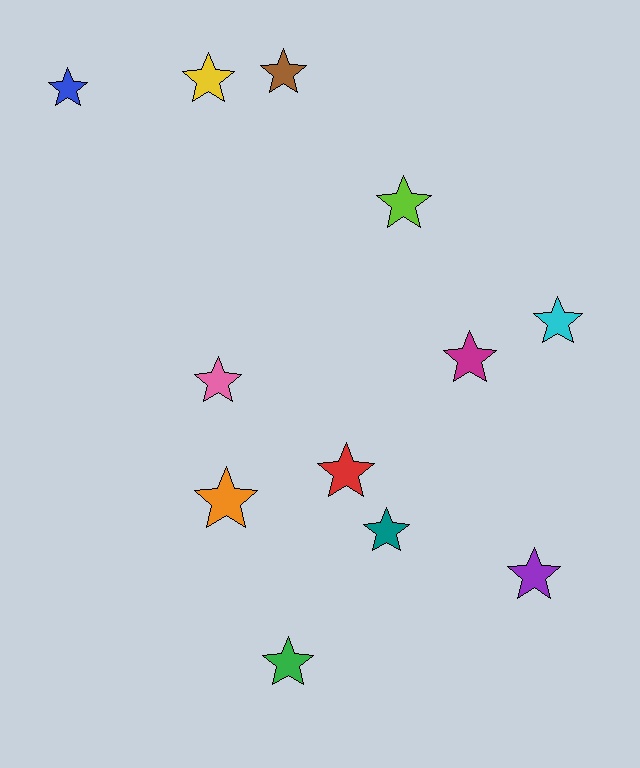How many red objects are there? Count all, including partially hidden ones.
There is 1 red object.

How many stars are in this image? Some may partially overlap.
There are 12 stars.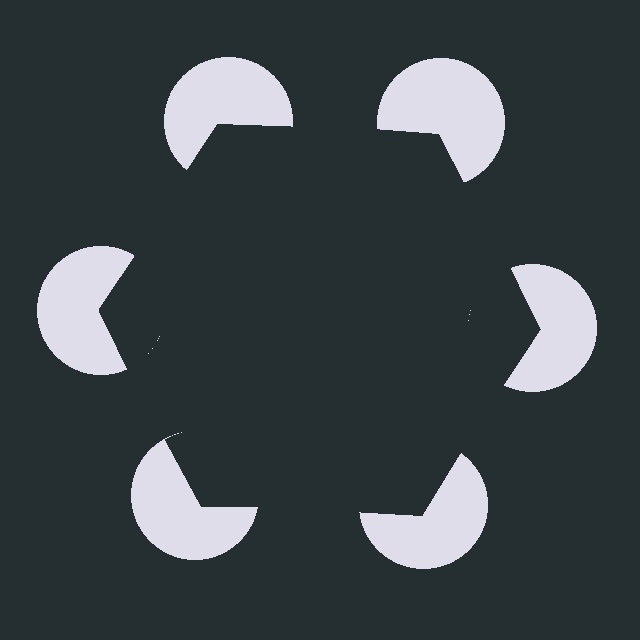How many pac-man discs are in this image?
There are 6 — one at each vertex of the illusory hexagon.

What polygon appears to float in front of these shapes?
An illusory hexagon — its edges are inferred from the aligned wedge cuts in the pac-man discs, not physically drawn.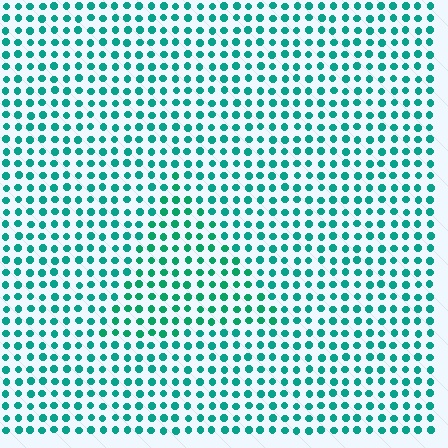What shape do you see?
I see a triangle.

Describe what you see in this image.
The image is filled with small teal elements in a uniform arrangement. A triangle-shaped region is visible where the elements are tinted to a slightly different hue, forming a subtle color boundary.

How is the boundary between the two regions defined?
The boundary is defined purely by a slight shift in hue (about 16 degrees). Spacing, size, and orientation are identical on both sides.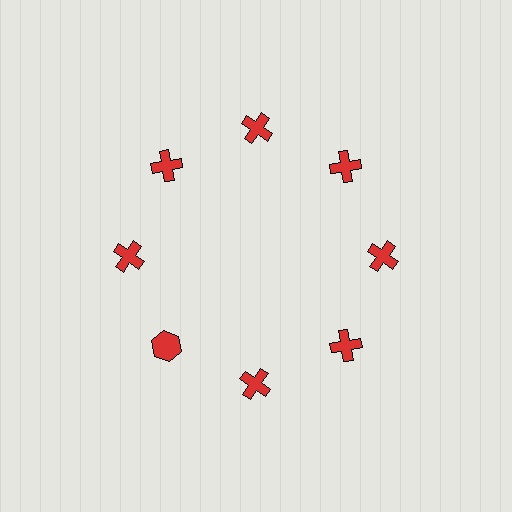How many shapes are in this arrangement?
There are 8 shapes arranged in a ring pattern.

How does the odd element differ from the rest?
It has a different shape: hexagon instead of cross.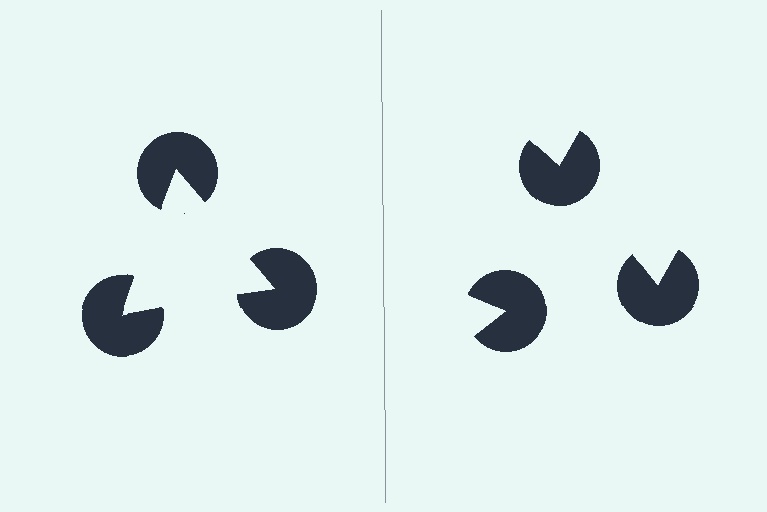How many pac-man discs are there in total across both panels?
6 — 3 on each side.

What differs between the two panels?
The pac-man discs are positioned identically on both sides; only the wedge orientations differ. On the left they align to a triangle; on the right they are misaligned.